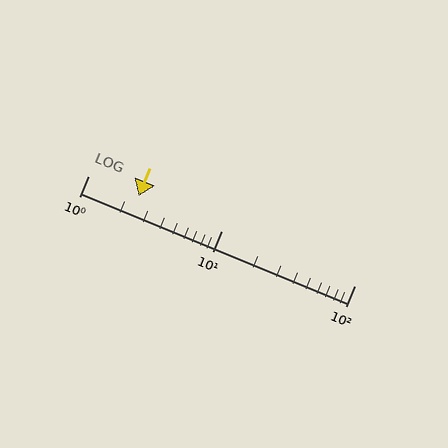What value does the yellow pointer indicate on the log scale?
The pointer indicates approximately 2.4.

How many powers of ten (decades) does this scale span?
The scale spans 2 decades, from 1 to 100.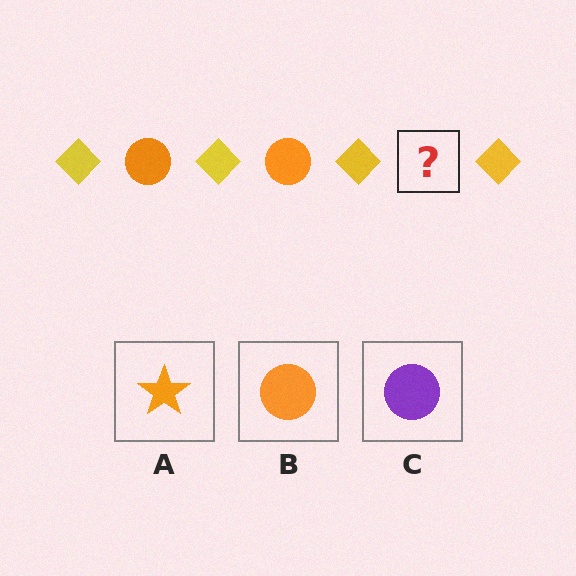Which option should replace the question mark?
Option B.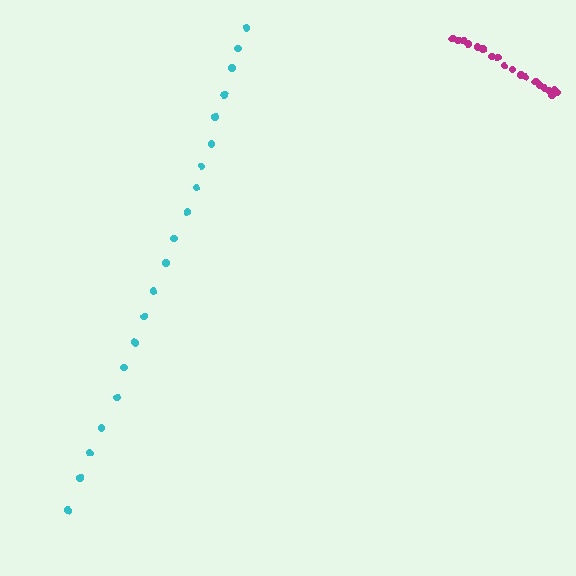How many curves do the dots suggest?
There are 2 distinct paths.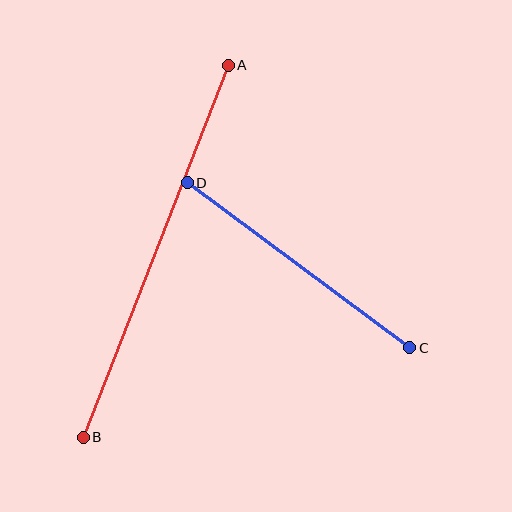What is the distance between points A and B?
The distance is approximately 399 pixels.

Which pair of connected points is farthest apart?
Points A and B are farthest apart.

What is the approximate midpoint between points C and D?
The midpoint is at approximately (299, 265) pixels.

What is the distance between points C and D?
The distance is approximately 277 pixels.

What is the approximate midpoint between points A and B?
The midpoint is at approximately (156, 251) pixels.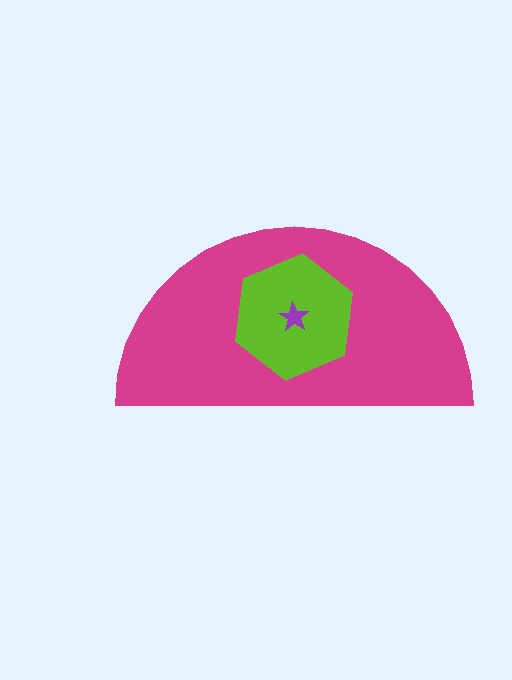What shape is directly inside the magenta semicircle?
The lime hexagon.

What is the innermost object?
The purple star.